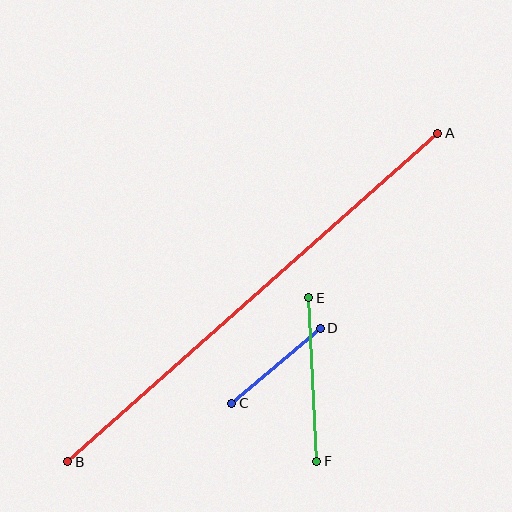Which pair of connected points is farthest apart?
Points A and B are farthest apart.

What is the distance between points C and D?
The distance is approximately 116 pixels.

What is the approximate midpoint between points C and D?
The midpoint is at approximately (276, 366) pixels.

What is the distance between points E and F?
The distance is approximately 164 pixels.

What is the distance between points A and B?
The distance is approximately 495 pixels.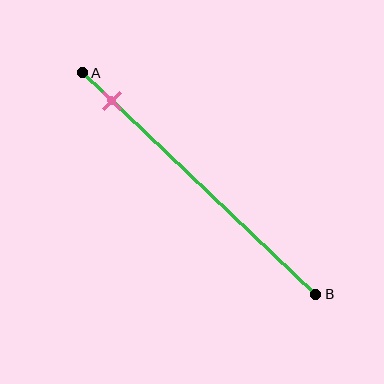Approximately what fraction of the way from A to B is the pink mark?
The pink mark is approximately 15% of the way from A to B.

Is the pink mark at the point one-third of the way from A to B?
No, the mark is at about 15% from A, not at the 33% one-third point.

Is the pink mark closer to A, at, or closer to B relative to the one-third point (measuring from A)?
The pink mark is closer to point A than the one-third point of segment AB.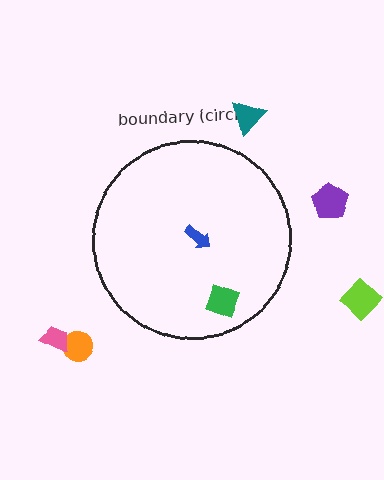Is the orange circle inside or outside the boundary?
Outside.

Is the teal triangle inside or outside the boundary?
Outside.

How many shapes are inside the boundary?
2 inside, 5 outside.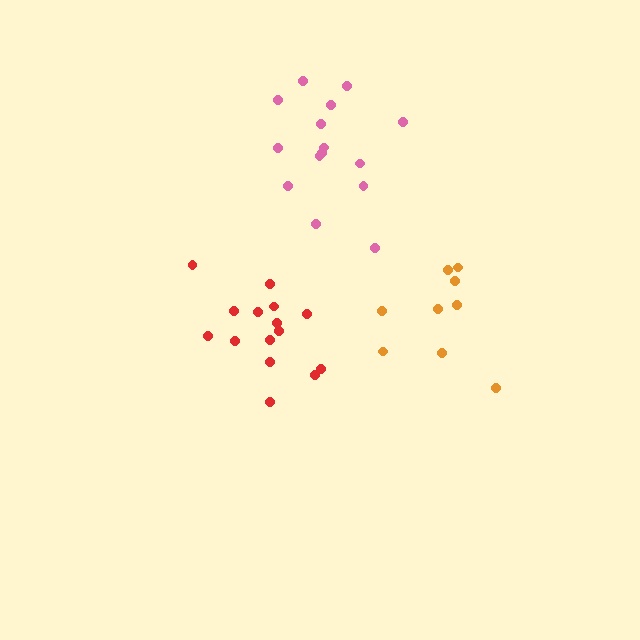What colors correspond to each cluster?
The clusters are colored: red, orange, pink.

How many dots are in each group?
Group 1: 15 dots, Group 2: 9 dots, Group 3: 15 dots (39 total).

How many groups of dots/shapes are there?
There are 3 groups.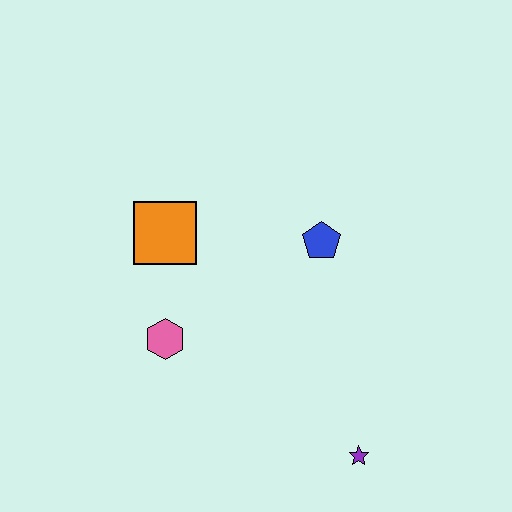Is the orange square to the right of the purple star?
No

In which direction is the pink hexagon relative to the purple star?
The pink hexagon is to the left of the purple star.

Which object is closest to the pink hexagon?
The orange square is closest to the pink hexagon.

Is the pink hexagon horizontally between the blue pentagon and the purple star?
No